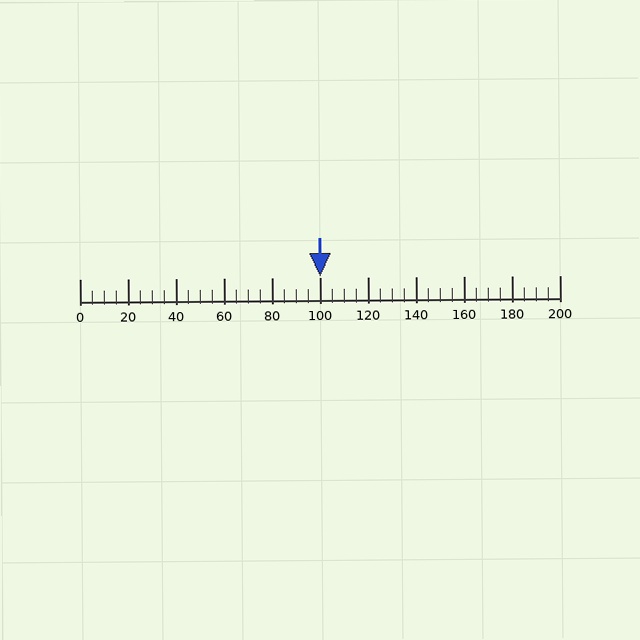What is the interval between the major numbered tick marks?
The major tick marks are spaced 20 units apart.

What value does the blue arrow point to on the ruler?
The blue arrow points to approximately 100.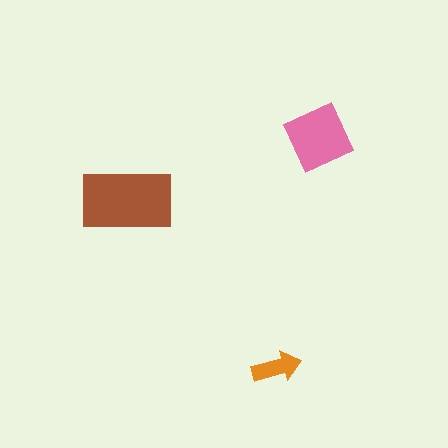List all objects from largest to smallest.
The brown rectangle, the pink diamond, the orange arrow.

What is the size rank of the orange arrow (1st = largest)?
3rd.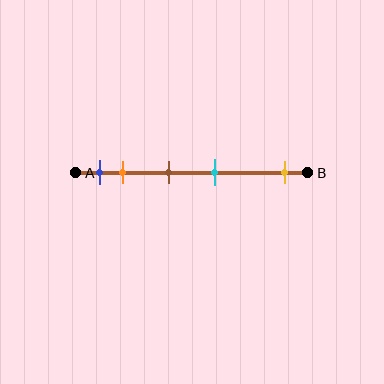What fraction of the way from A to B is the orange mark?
The orange mark is approximately 20% (0.2) of the way from A to B.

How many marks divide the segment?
There are 5 marks dividing the segment.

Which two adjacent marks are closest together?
The blue and orange marks are the closest adjacent pair.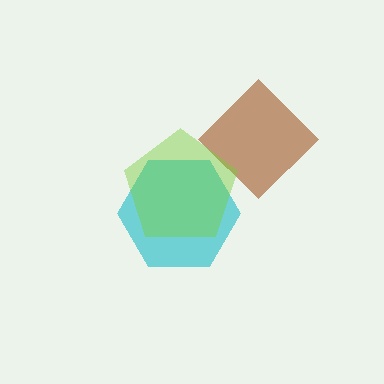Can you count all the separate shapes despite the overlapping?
Yes, there are 3 separate shapes.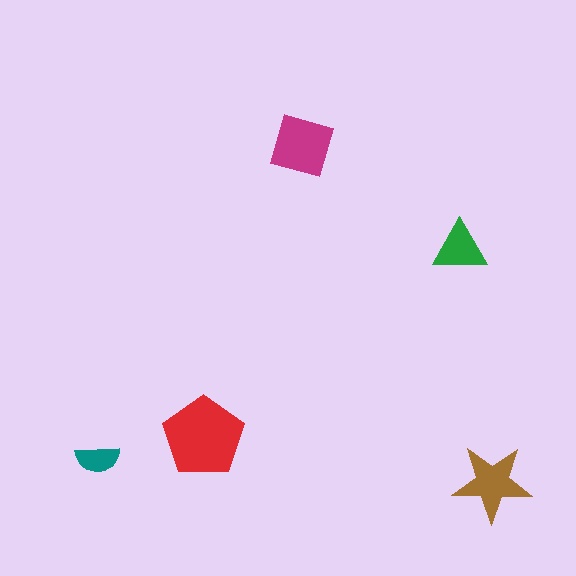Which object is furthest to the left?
The teal semicircle is leftmost.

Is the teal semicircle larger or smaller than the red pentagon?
Smaller.